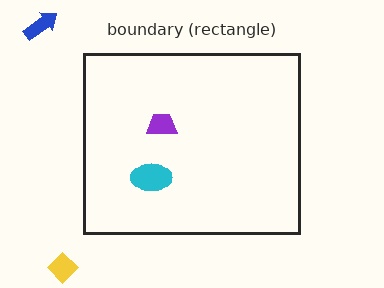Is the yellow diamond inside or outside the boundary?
Outside.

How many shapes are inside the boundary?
2 inside, 2 outside.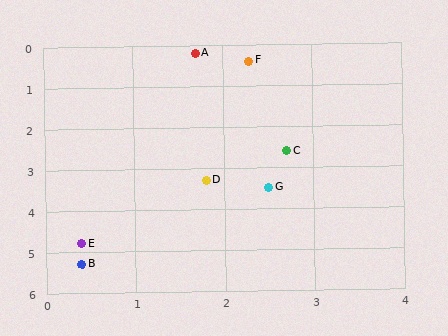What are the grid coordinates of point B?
Point B is at approximately (0.4, 5.3).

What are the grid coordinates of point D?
Point D is at approximately (1.8, 3.3).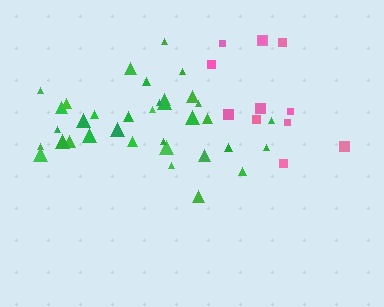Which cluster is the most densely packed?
Green.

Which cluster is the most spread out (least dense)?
Pink.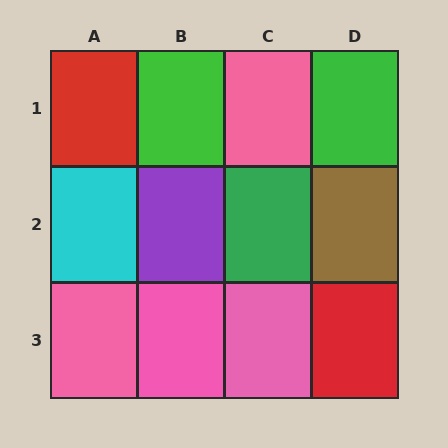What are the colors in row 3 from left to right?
Pink, pink, pink, red.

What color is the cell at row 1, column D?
Green.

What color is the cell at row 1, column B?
Green.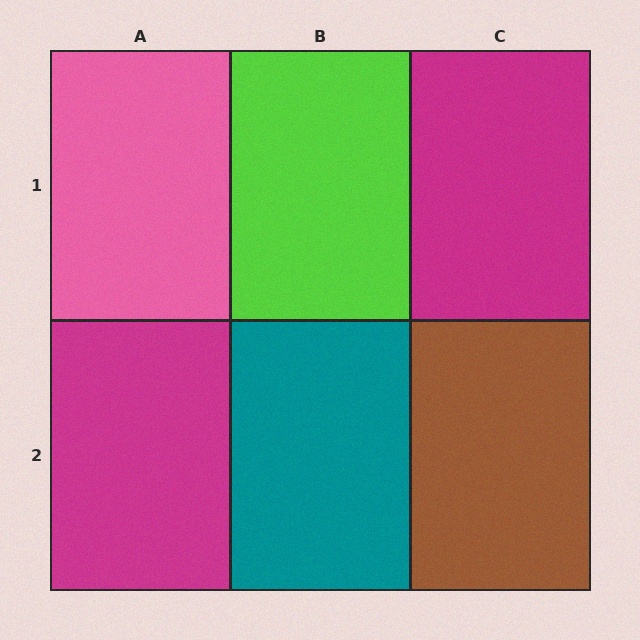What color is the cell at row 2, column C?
Brown.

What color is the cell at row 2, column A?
Magenta.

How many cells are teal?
1 cell is teal.